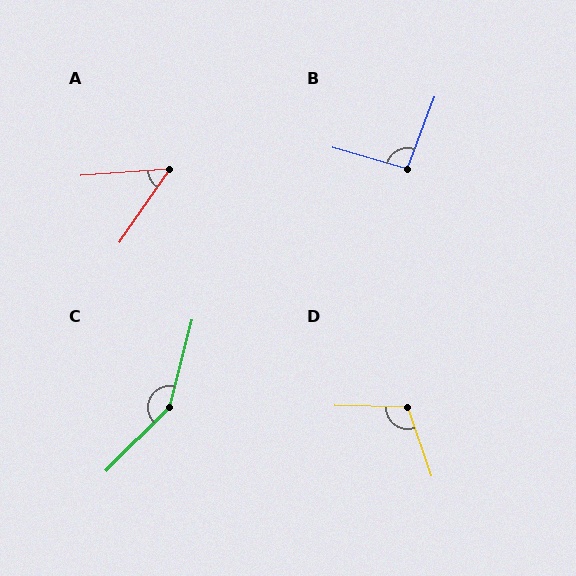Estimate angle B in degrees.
Approximately 95 degrees.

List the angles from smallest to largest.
A (52°), B (95°), D (110°), C (149°).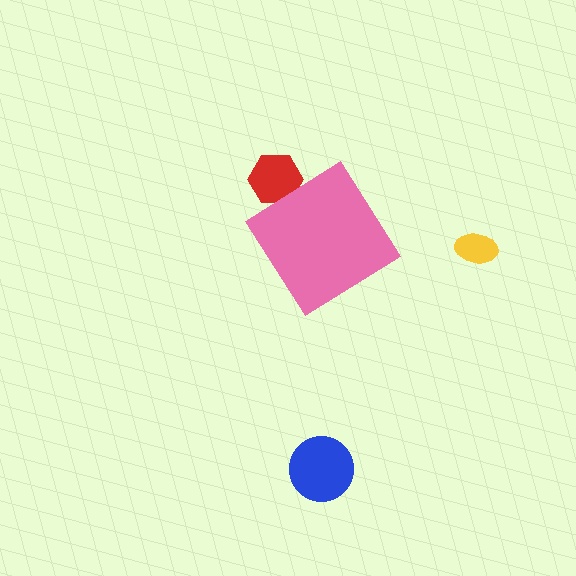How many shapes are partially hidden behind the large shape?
1 shape is partially hidden.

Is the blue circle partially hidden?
No, the blue circle is fully visible.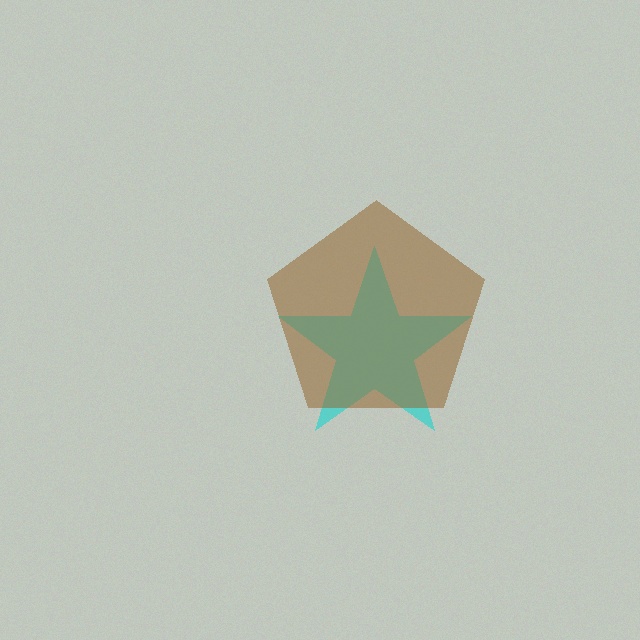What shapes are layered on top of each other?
The layered shapes are: a cyan star, a brown pentagon.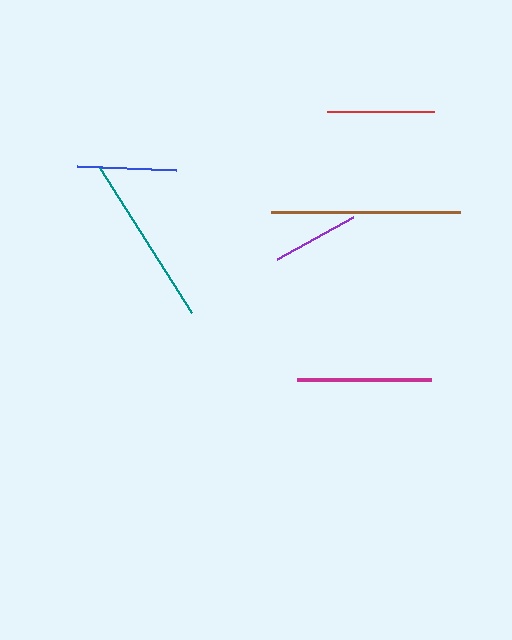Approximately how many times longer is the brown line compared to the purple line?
The brown line is approximately 2.2 times the length of the purple line.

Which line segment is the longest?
The brown line is the longest at approximately 190 pixels.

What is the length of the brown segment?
The brown segment is approximately 190 pixels long.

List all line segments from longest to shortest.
From longest to shortest: brown, teal, magenta, red, blue, purple.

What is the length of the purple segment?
The purple segment is approximately 87 pixels long.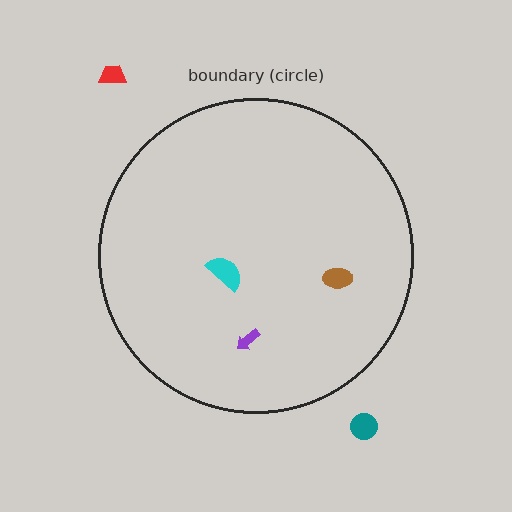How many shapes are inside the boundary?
3 inside, 2 outside.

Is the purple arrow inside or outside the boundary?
Inside.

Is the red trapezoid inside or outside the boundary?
Outside.